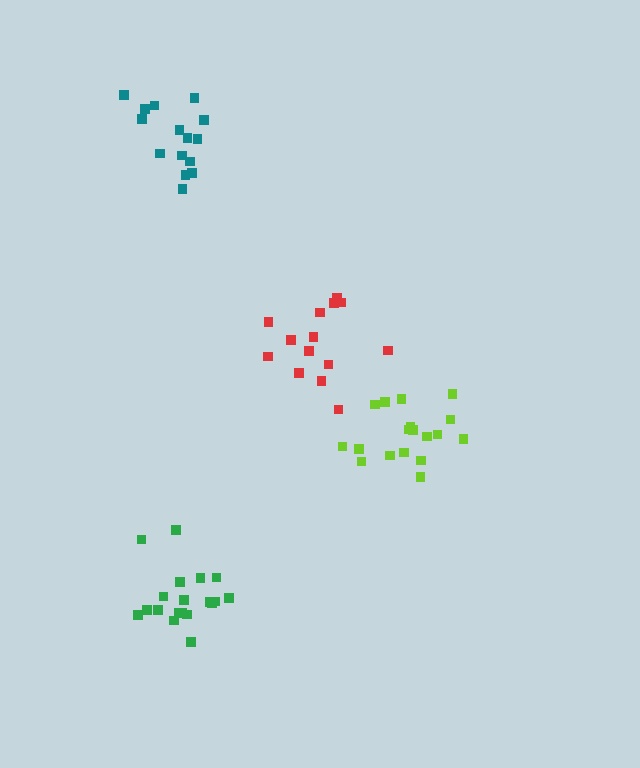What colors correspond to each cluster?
The clusters are colored: green, red, lime, teal.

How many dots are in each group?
Group 1: 19 dots, Group 2: 14 dots, Group 3: 18 dots, Group 4: 15 dots (66 total).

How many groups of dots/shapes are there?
There are 4 groups.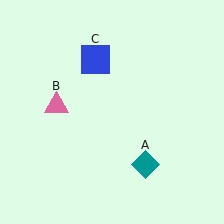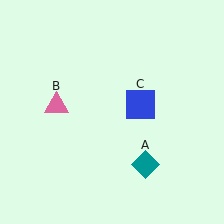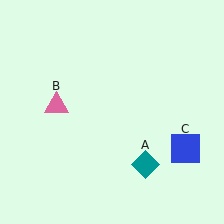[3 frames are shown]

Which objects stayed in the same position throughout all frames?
Teal diamond (object A) and pink triangle (object B) remained stationary.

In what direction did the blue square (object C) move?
The blue square (object C) moved down and to the right.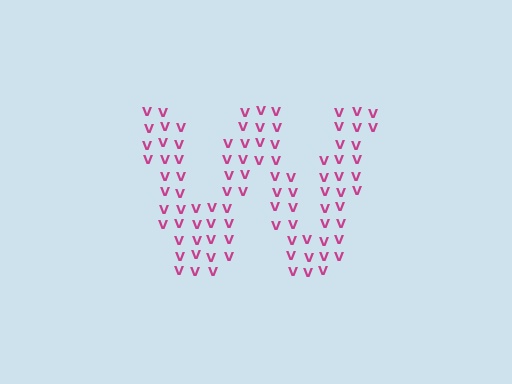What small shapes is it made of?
It is made of small letter V's.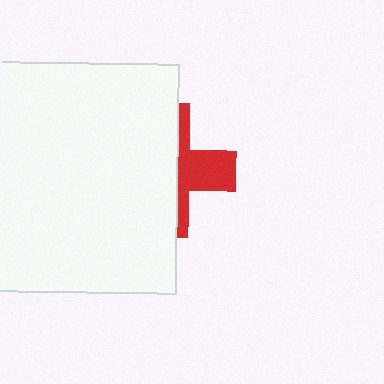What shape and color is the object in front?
The object in front is a white rectangle.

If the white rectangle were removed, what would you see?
You would see the complete red cross.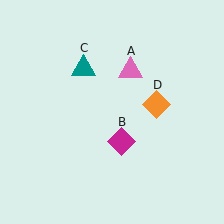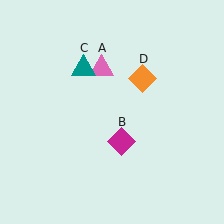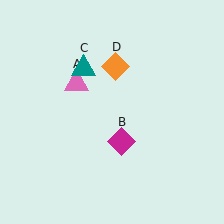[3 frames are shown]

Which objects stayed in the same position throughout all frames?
Magenta diamond (object B) and teal triangle (object C) remained stationary.